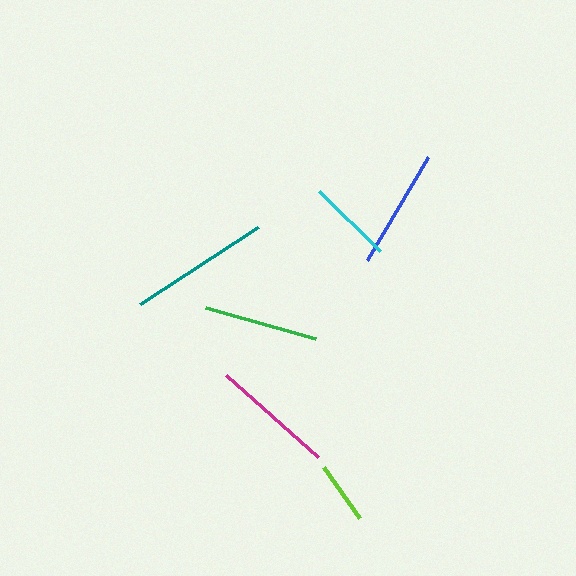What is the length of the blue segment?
The blue segment is approximately 120 pixels long.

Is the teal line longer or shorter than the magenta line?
The teal line is longer than the magenta line.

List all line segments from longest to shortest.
From longest to shortest: teal, magenta, blue, green, cyan, lime.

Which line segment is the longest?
The teal line is the longest at approximately 141 pixels.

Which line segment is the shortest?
The lime line is the shortest at approximately 62 pixels.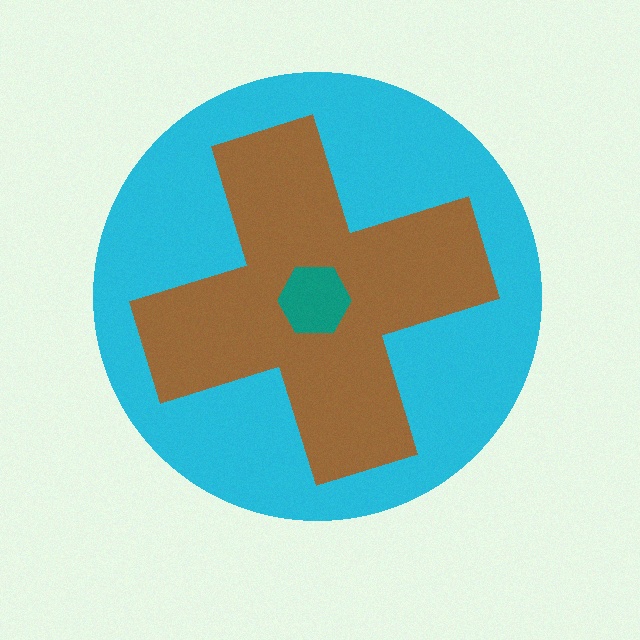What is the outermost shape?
The cyan circle.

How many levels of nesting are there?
3.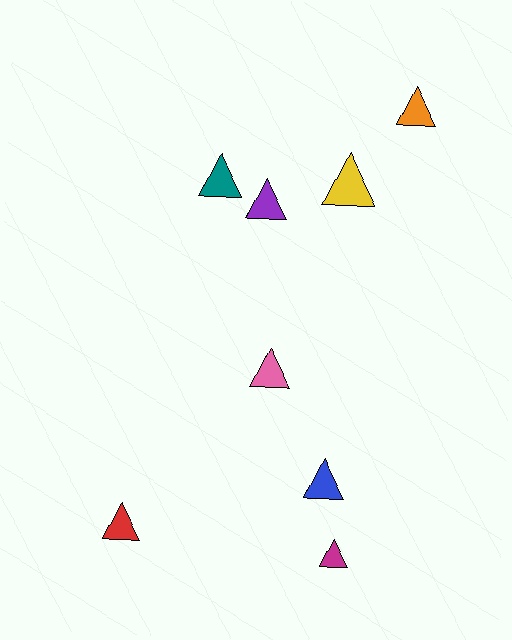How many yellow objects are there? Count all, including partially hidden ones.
There is 1 yellow object.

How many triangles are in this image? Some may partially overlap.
There are 8 triangles.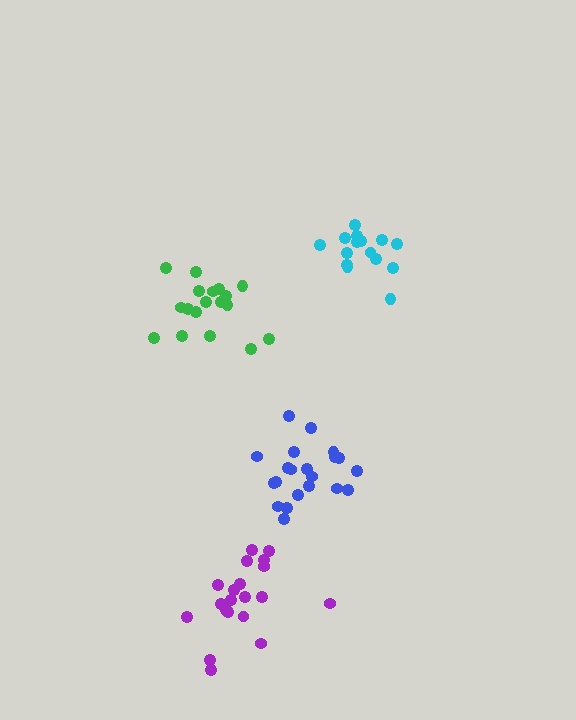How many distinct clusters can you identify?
There are 4 distinct clusters.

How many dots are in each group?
Group 1: 18 dots, Group 2: 15 dots, Group 3: 21 dots, Group 4: 20 dots (74 total).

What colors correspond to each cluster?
The clusters are colored: green, cyan, blue, purple.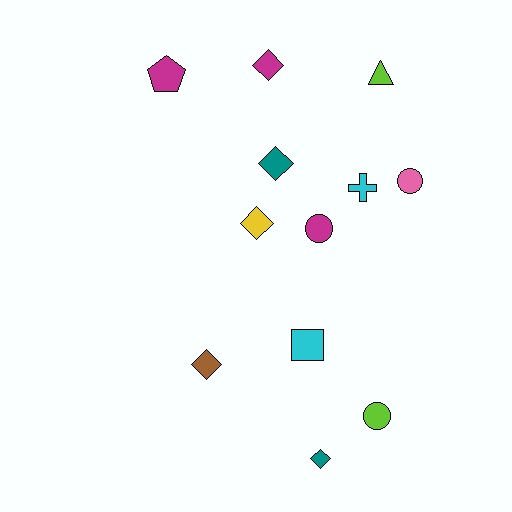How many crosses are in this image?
There is 1 cross.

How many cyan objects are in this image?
There are 2 cyan objects.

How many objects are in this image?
There are 12 objects.